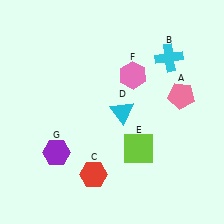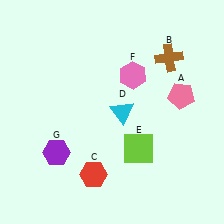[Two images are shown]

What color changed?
The cross (B) changed from cyan in Image 1 to brown in Image 2.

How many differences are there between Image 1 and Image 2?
There is 1 difference between the two images.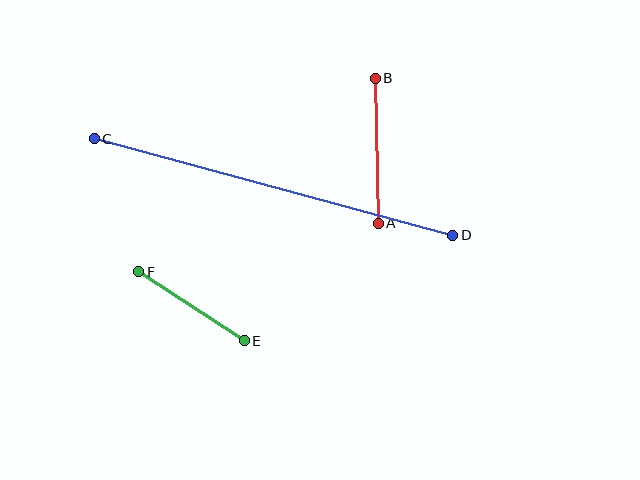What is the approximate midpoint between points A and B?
The midpoint is at approximately (377, 151) pixels.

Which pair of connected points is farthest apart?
Points C and D are farthest apart.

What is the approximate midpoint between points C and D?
The midpoint is at approximately (273, 187) pixels.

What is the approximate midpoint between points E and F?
The midpoint is at approximately (191, 306) pixels.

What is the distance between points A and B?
The distance is approximately 145 pixels.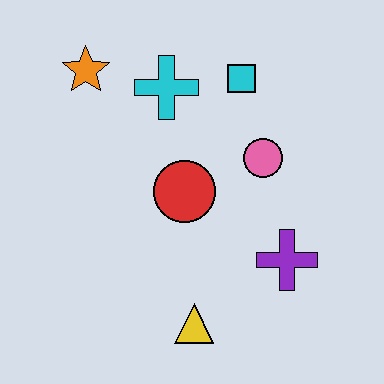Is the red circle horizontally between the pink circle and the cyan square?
No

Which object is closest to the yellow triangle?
The purple cross is closest to the yellow triangle.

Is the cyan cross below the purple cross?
No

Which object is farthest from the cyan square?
The yellow triangle is farthest from the cyan square.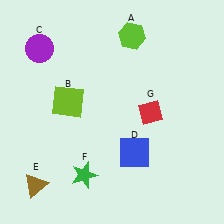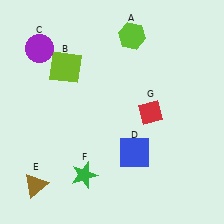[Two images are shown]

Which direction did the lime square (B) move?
The lime square (B) moved up.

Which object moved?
The lime square (B) moved up.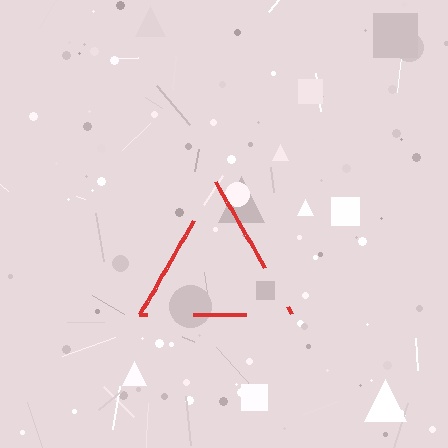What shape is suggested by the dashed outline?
The dashed outline suggests a triangle.